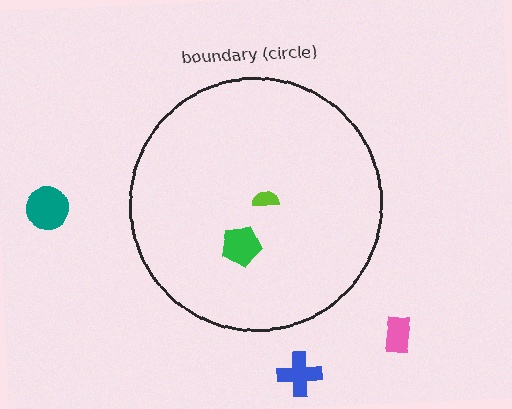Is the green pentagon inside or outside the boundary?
Inside.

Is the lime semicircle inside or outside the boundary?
Inside.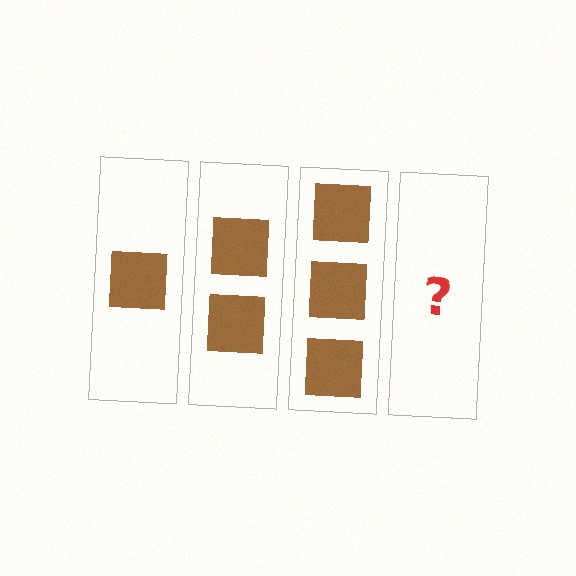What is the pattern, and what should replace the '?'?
The pattern is that each step adds one more square. The '?' should be 4 squares.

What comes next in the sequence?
The next element should be 4 squares.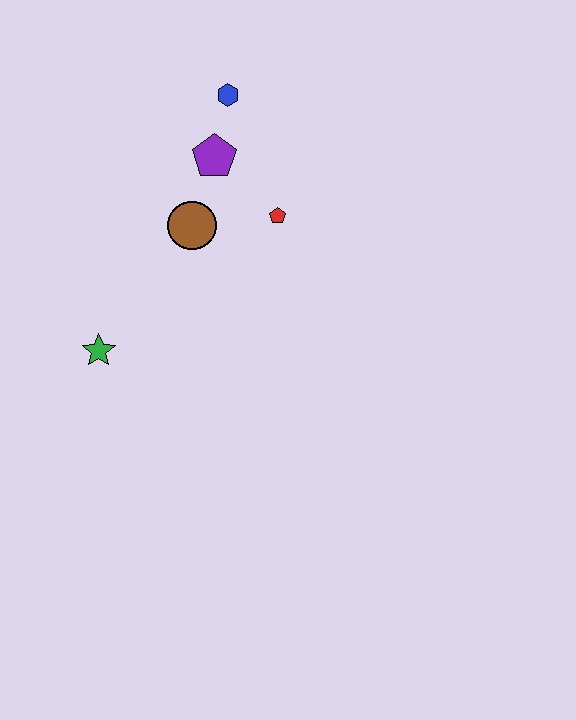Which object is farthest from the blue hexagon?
The green star is farthest from the blue hexagon.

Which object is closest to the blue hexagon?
The purple pentagon is closest to the blue hexagon.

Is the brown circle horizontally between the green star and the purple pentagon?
Yes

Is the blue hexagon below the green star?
No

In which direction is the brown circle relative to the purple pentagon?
The brown circle is below the purple pentagon.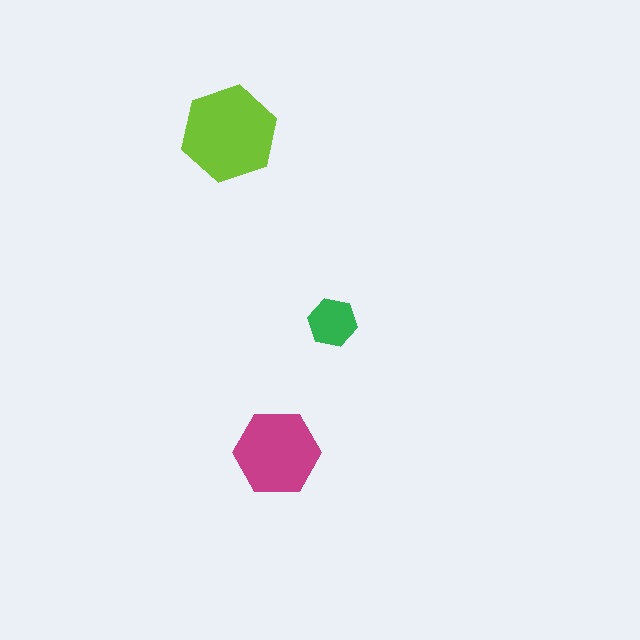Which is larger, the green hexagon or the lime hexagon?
The lime one.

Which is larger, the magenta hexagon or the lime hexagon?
The lime one.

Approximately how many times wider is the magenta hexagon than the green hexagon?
About 1.5 times wider.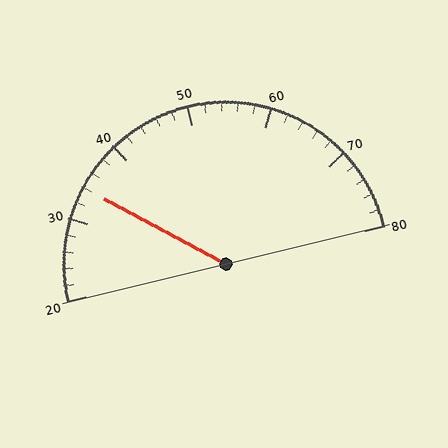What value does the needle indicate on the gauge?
The needle indicates approximately 34.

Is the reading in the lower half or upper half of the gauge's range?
The reading is in the lower half of the range (20 to 80).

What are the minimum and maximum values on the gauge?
The gauge ranges from 20 to 80.